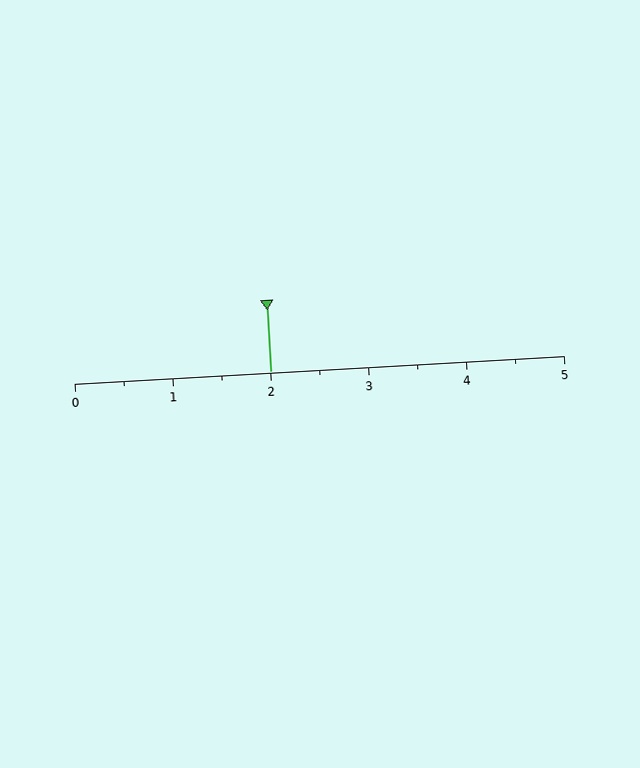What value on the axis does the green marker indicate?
The marker indicates approximately 2.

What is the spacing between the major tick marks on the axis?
The major ticks are spaced 1 apart.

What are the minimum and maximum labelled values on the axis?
The axis runs from 0 to 5.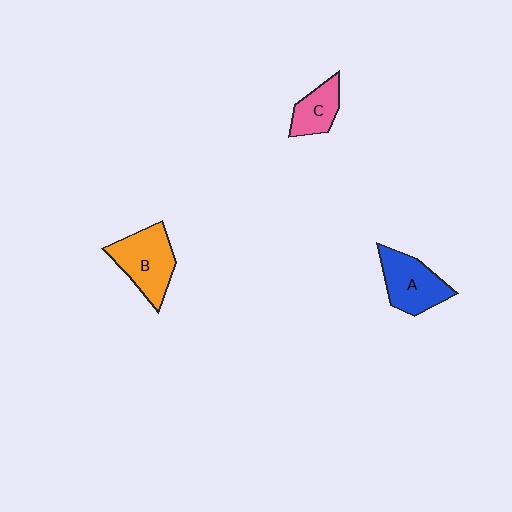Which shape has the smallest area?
Shape C (pink).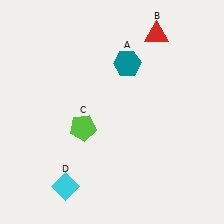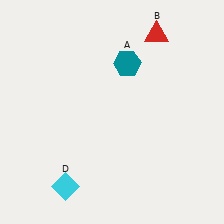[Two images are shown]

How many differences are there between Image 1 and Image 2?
There is 1 difference between the two images.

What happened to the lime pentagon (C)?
The lime pentagon (C) was removed in Image 2. It was in the bottom-left area of Image 1.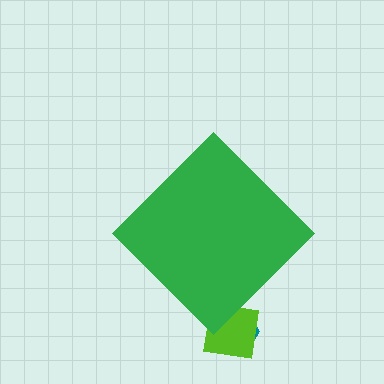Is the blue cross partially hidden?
Yes, the blue cross is partially hidden behind the green diamond.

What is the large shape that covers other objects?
A green diamond.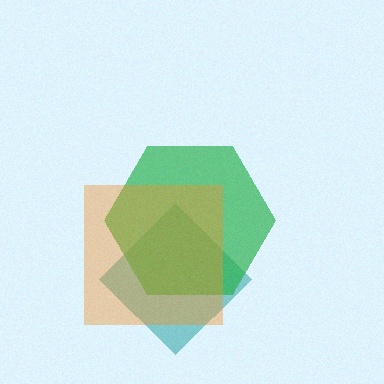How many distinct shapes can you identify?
There are 3 distinct shapes: a teal diamond, a green hexagon, an orange square.